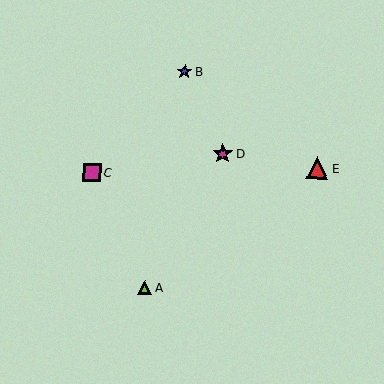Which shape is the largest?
The red triangle (labeled E) is the largest.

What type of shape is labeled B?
Shape B is a blue star.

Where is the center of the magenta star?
The center of the magenta star is at (223, 154).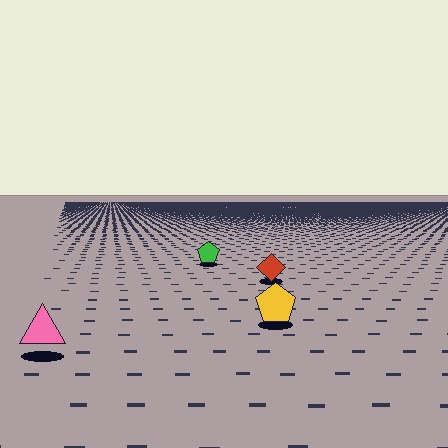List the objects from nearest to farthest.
From nearest to farthest: the pink triangle, the yellow pentagon, the red diamond, the green pentagon.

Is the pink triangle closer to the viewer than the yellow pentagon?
Yes. The pink triangle is closer — you can tell from the texture gradient: the ground texture is coarser near it.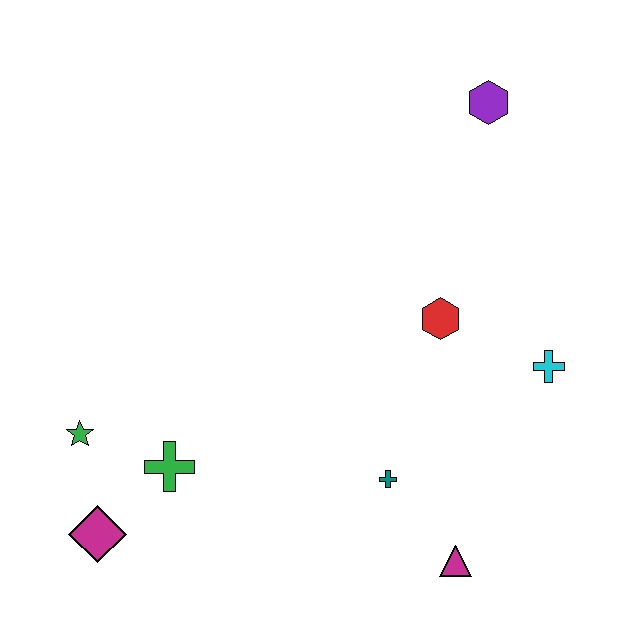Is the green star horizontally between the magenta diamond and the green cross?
No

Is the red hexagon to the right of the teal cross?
Yes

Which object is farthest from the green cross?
The purple hexagon is farthest from the green cross.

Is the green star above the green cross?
Yes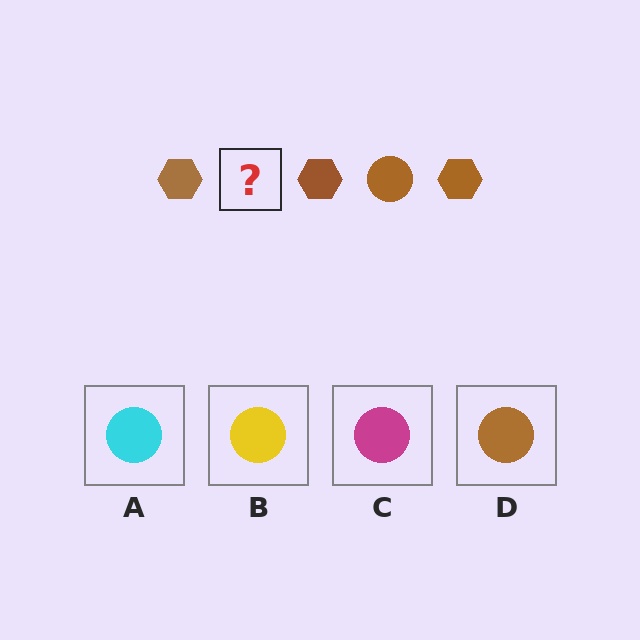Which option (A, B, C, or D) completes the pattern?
D.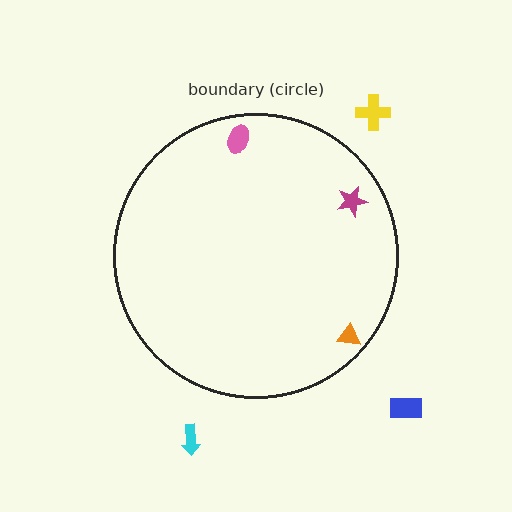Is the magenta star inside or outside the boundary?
Inside.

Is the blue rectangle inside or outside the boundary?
Outside.